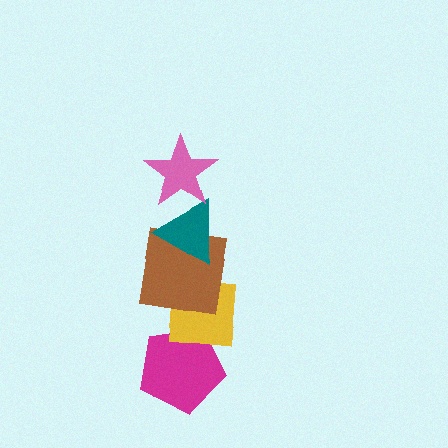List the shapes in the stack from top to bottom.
From top to bottom: the pink star, the teal triangle, the brown square, the yellow square, the magenta pentagon.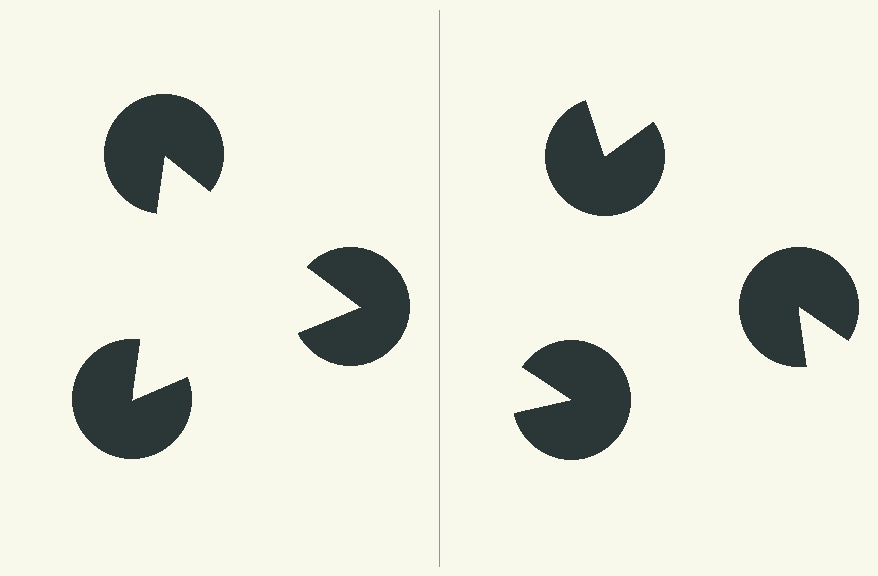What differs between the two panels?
The pac-man discs are positioned identically on both sides; only the wedge orientations differ. On the left they align to a triangle; on the right they are misaligned.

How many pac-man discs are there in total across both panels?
6 — 3 on each side.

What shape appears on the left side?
An illusory triangle.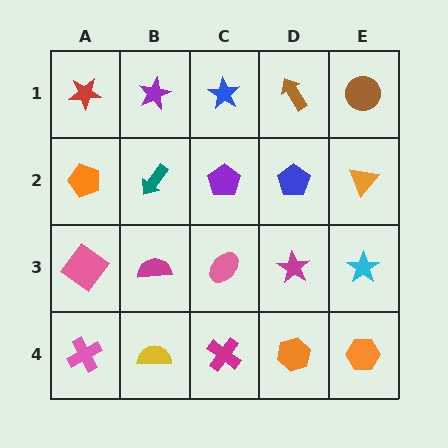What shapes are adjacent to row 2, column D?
A brown arrow (row 1, column D), a magenta star (row 3, column D), a purple pentagon (row 2, column C), an orange triangle (row 2, column E).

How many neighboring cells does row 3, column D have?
4.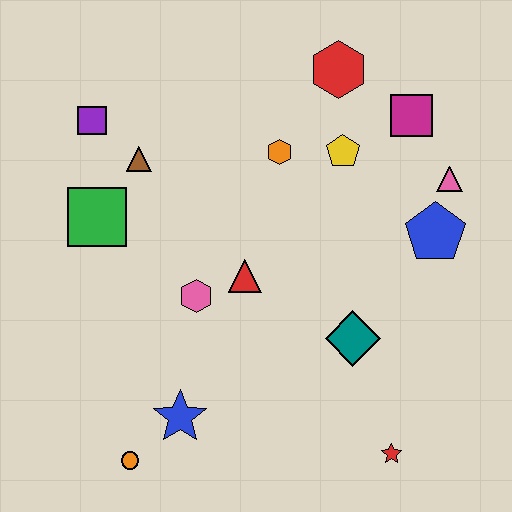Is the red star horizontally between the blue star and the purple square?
No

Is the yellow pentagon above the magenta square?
No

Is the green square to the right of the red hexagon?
No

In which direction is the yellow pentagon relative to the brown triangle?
The yellow pentagon is to the right of the brown triangle.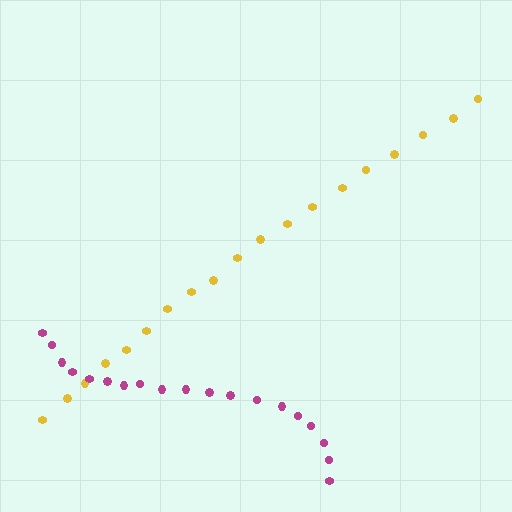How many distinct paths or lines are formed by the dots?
There are 2 distinct paths.